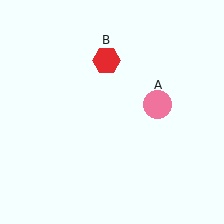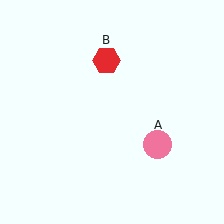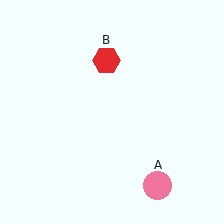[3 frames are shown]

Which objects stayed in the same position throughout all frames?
Red hexagon (object B) remained stationary.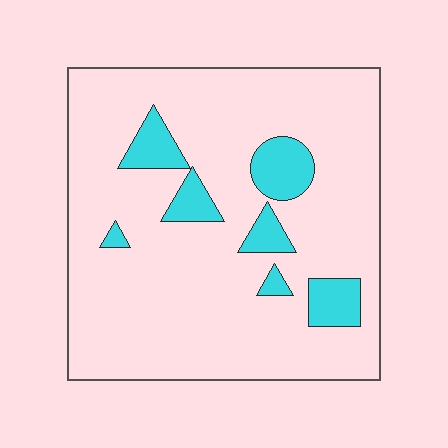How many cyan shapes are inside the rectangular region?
7.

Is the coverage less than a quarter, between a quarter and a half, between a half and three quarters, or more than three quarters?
Less than a quarter.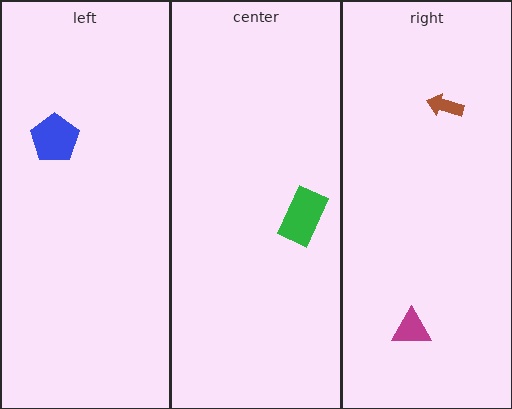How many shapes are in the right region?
2.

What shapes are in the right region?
The magenta triangle, the brown arrow.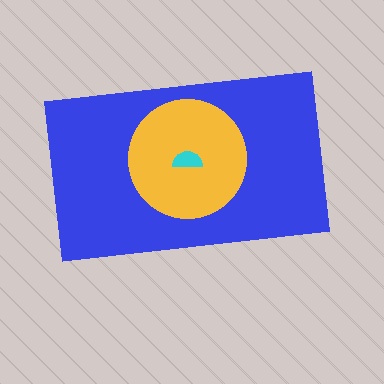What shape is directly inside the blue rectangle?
The yellow circle.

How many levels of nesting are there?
3.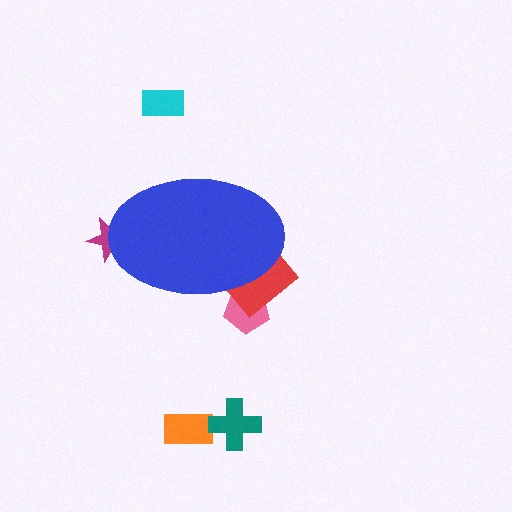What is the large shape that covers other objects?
A blue ellipse.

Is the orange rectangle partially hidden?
No, the orange rectangle is fully visible.